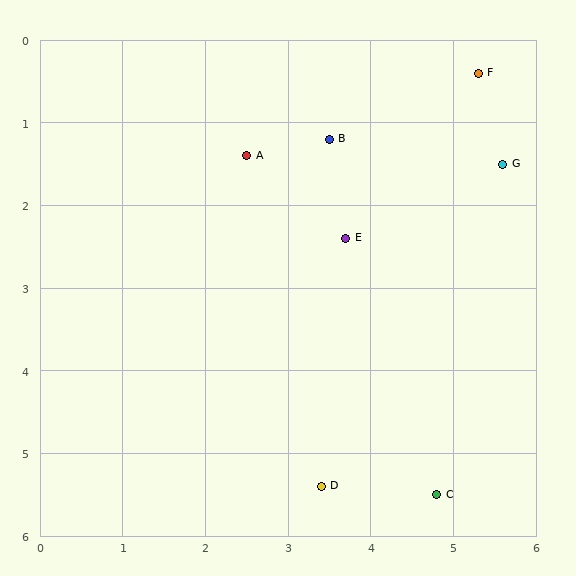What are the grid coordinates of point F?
Point F is at approximately (5.3, 0.4).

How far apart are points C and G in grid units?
Points C and G are about 4.1 grid units apart.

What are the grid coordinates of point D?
Point D is at approximately (3.4, 5.4).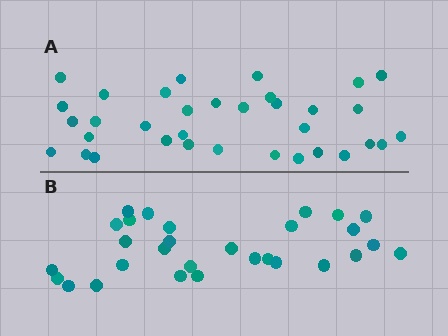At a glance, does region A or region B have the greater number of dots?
Region A (the top region) has more dots.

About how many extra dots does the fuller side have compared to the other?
Region A has about 5 more dots than region B.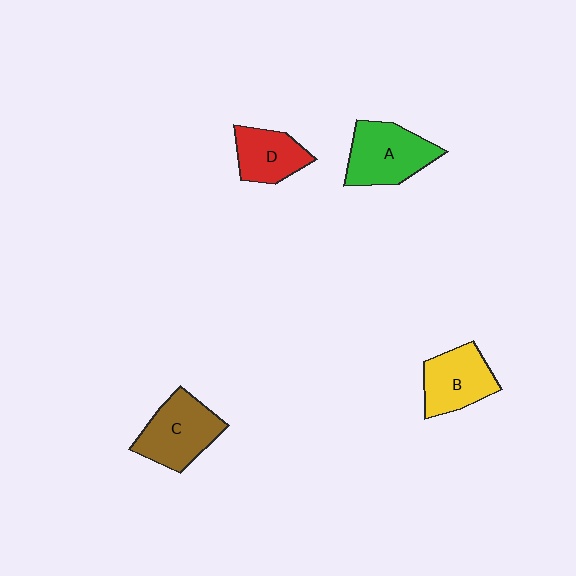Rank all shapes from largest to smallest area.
From largest to smallest: A (green), C (brown), B (yellow), D (red).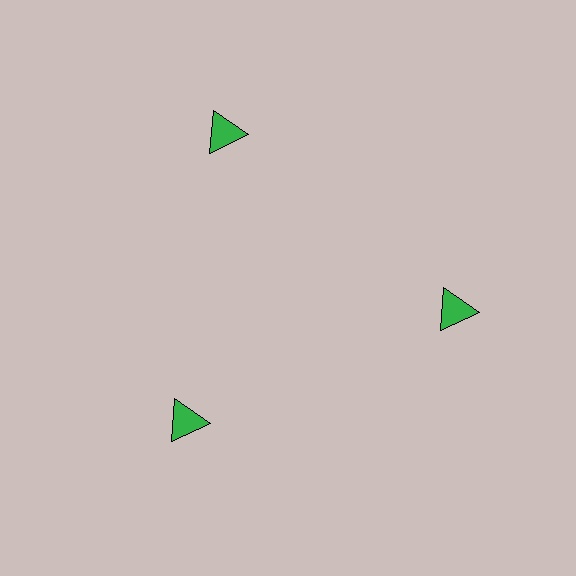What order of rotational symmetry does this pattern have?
This pattern has 3-fold rotational symmetry.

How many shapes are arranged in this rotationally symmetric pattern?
There are 3 shapes, arranged in 3 groups of 1.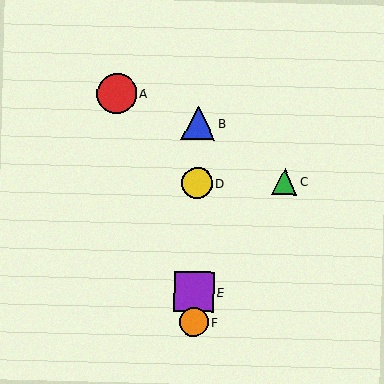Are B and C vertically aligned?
No, B is at x≈198 and C is at x≈284.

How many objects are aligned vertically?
4 objects (B, D, E, F) are aligned vertically.